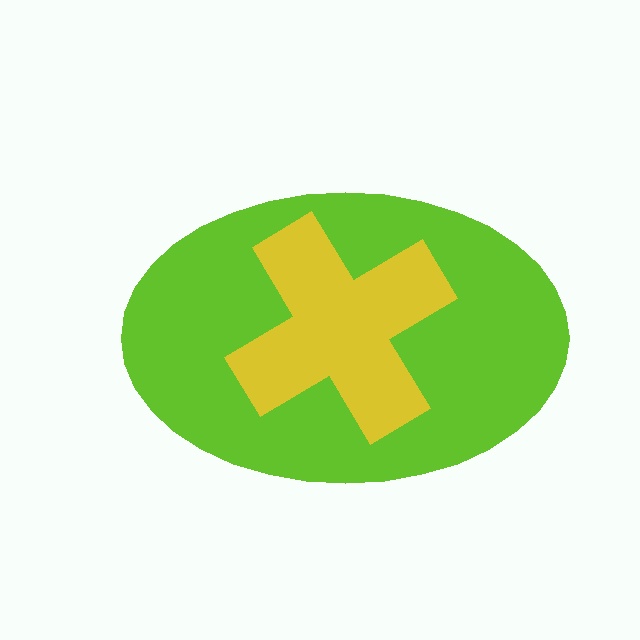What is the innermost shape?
The yellow cross.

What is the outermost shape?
The lime ellipse.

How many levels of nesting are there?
2.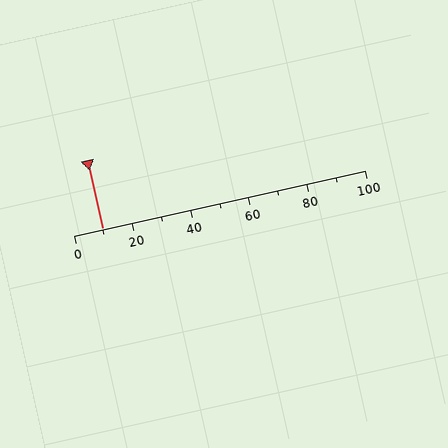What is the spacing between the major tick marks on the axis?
The major ticks are spaced 20 apart.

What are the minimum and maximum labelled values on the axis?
The axis runs from 0 to 100.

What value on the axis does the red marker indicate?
The marker indicates approximately 10.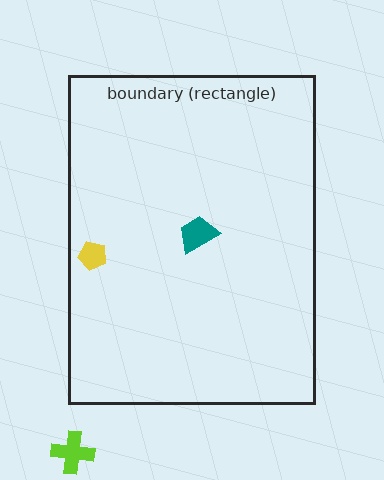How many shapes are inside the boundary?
2 inside, 1 outside.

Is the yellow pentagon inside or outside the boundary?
Inside.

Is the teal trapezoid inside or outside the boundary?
Inside.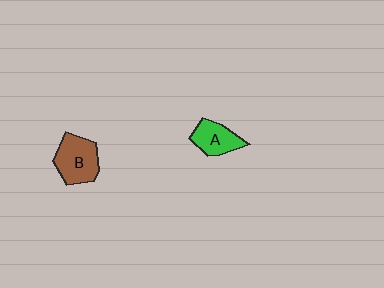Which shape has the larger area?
Shape B (brown).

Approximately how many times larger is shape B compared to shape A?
Approximately 1.3 times.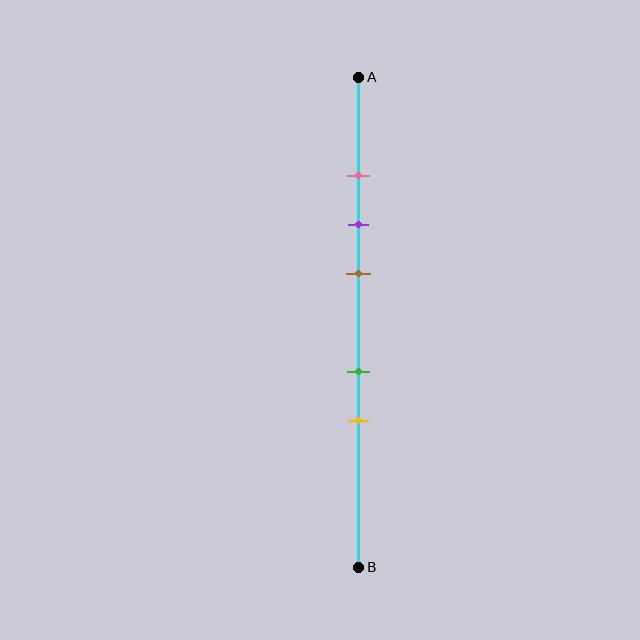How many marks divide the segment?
There are 5 marks dividing the segment.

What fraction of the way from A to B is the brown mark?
The brown mark is approximately 40% (0.4) of the way from A to B.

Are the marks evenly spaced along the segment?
No, the marks are not evenly spaced.